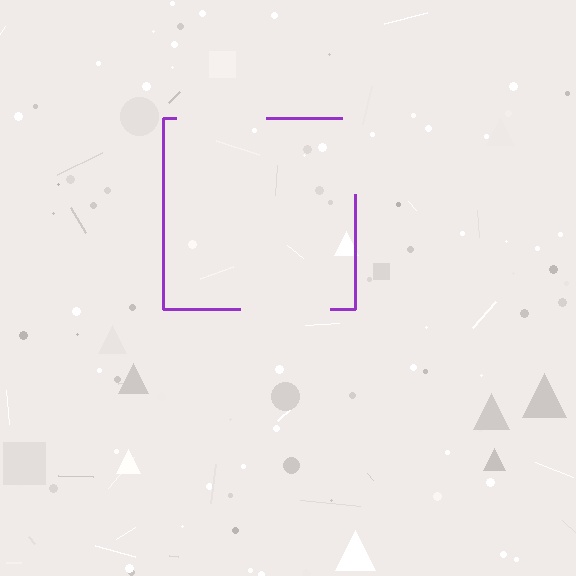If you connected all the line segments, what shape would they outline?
They would outline a square.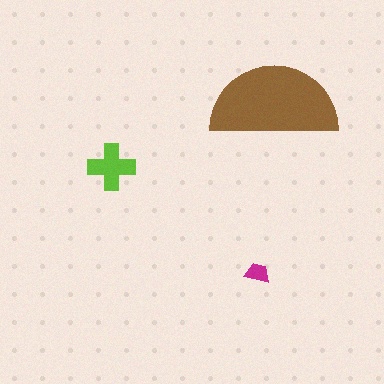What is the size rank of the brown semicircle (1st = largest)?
1st.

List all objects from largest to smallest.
The brown semicircle, the lime cross, the magenta trapezoid.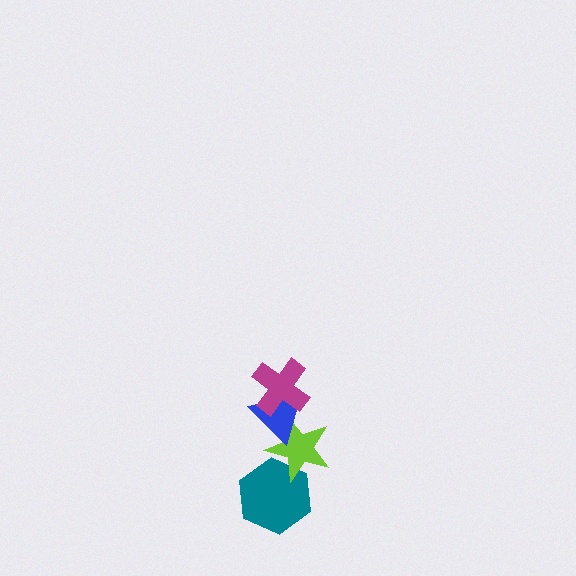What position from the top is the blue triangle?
The blue triangle is 2nd from the top.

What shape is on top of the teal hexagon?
The lime star is on top of the teal hexagon.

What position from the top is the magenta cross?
The magenta cross is 1st from the top.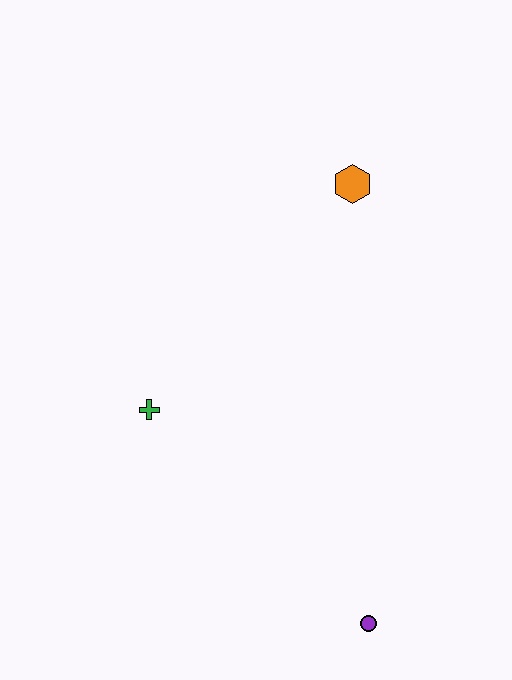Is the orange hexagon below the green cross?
No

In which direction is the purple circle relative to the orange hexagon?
The purple circle is below the orange hexagon.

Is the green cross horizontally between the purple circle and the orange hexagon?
No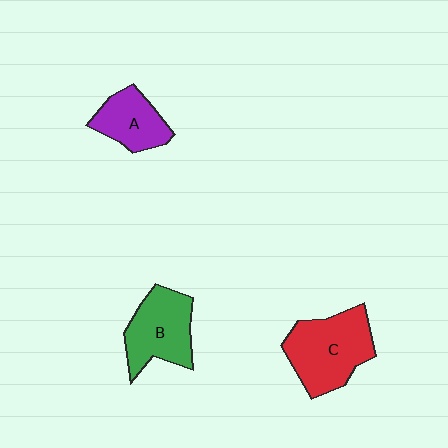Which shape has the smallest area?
Shape A (purple).